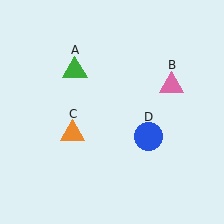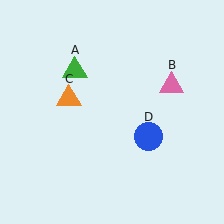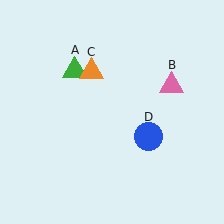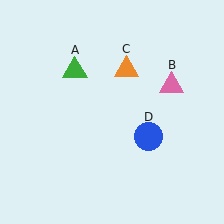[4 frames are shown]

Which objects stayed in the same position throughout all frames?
Green triangle (object A) and pink triangle (object B) and blue circle (object D) remained stationary.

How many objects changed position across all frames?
1 object changed position: orange triangle (object C).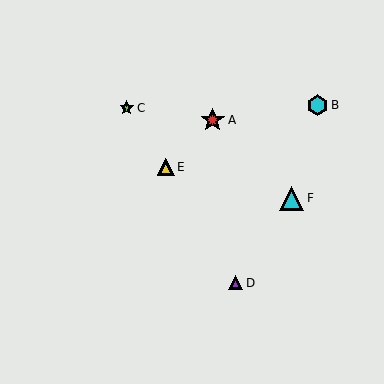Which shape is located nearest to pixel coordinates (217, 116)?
The red star (labeled A) at (213, 120) is nearest to that location.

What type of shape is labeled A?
Shape A is a red star.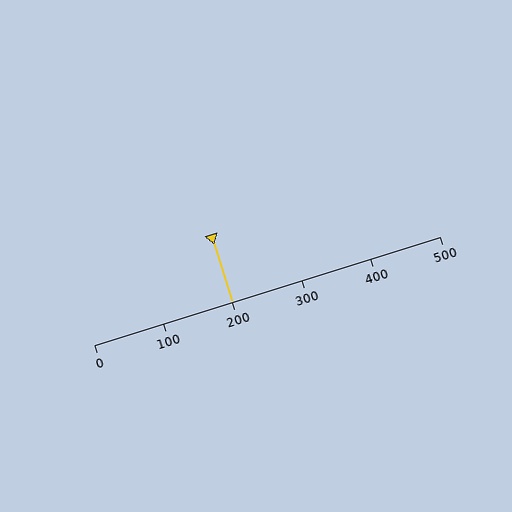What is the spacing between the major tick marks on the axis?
The major ticks are spaced 100 apart.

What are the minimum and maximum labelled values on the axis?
The axis runs from 0 to 500.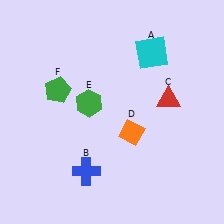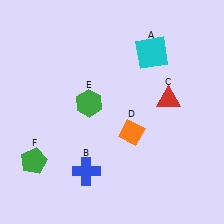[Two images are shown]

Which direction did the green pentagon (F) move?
The green pentagon (F) moved down.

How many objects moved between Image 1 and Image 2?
1 object moved between the two images.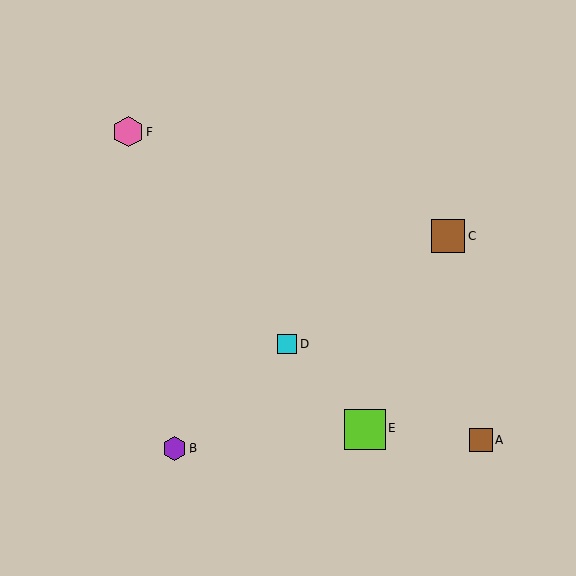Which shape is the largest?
The lime square (labeled E) is the largest.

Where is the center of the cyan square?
The center of the cyan square is at (288, 344).